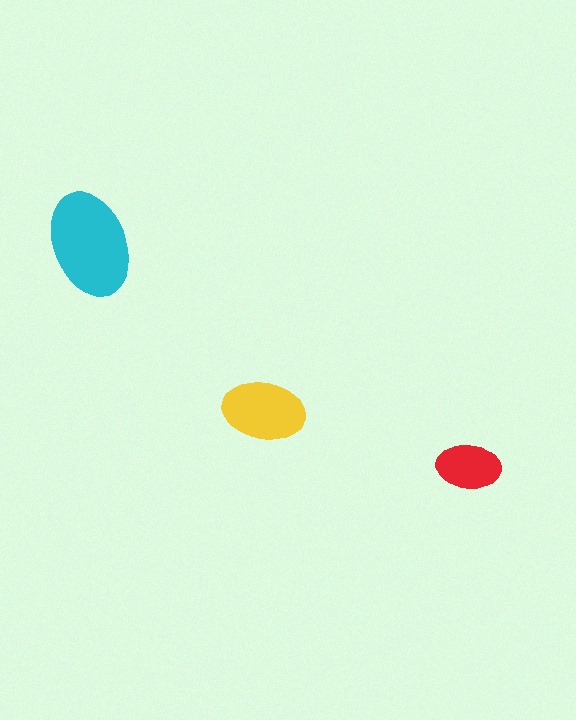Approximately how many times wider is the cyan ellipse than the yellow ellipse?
About 1.5 times wider.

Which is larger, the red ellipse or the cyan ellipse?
The cyan one.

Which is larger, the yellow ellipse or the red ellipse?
The yellow one.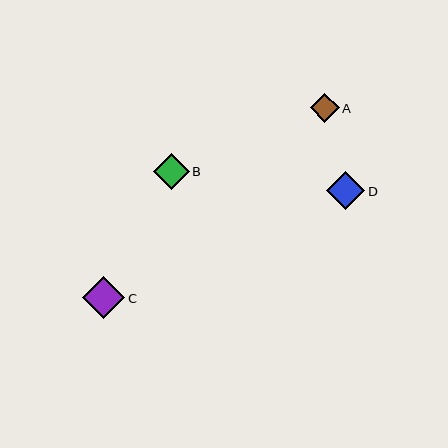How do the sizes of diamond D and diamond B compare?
Diamond D and diamond B are approximately the same size.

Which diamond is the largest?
Diamond C is the largest with a size of approximately 42 pixels.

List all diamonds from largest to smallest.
From largest to smallest: C, D, B, A.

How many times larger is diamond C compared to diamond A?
Diamond C is approximately 1.4 times the size of diamond A.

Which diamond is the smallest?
Diamond A is the smallest with a size of approximately 29 pixels.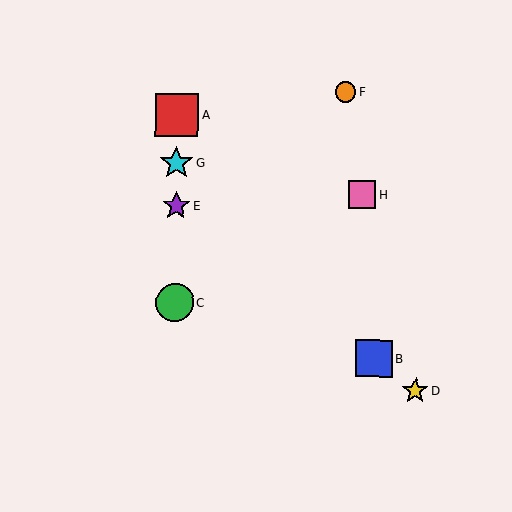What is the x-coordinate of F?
Object F is at x≈345.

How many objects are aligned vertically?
4 objects (A, C, E, G) are aligned vertically.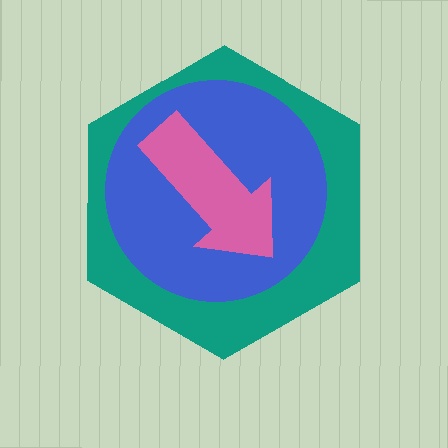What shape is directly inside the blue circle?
The pink arrow.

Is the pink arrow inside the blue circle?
Yes.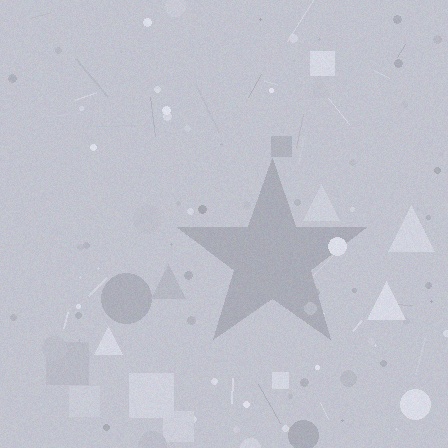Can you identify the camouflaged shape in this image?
The camouflaged shape is a star.